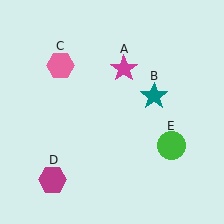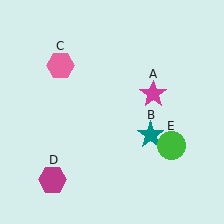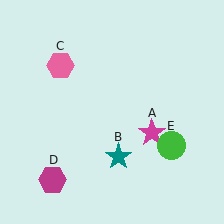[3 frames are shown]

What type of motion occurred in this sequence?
The magenta star (object A), teal star (object B) rotated clockwise around the center of the scene.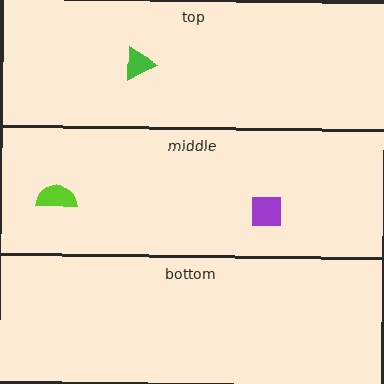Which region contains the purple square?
The middle region.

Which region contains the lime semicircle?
The middle region.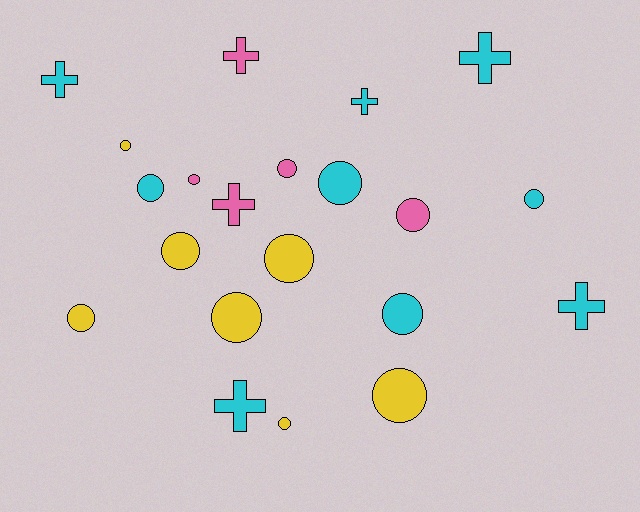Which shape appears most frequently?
Circle, with 14 objects.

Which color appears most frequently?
Cyan, with 9 objects.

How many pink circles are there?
There are 3 pink circles.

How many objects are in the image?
There are 21 objects.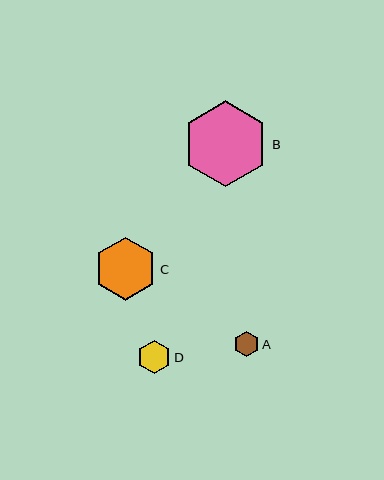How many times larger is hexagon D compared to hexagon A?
Hexagon D is approximately 1.3 times the size of hexagon A.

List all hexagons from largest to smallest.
From largest to smallest: B, C, D, A.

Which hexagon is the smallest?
Hexagon A is the smallest with a size of approximately 25 pixels.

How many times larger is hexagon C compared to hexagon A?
Hexagon C is approximately 2.5 times the size of hexagon A.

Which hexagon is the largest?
Hexagon B is the largest with a size of approximately 86 pixels.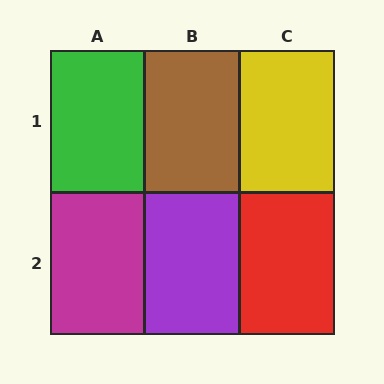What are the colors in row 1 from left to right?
Green, brown, yellow.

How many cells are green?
1 cell is green.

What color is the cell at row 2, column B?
Purple.